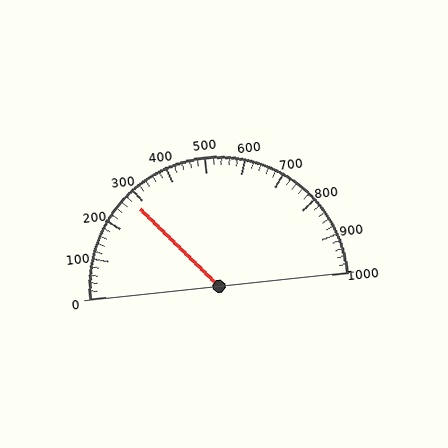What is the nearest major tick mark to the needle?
The nearest major tick mark is 300.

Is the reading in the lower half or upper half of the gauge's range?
The reading is in the lower half of the range (0 to 1000).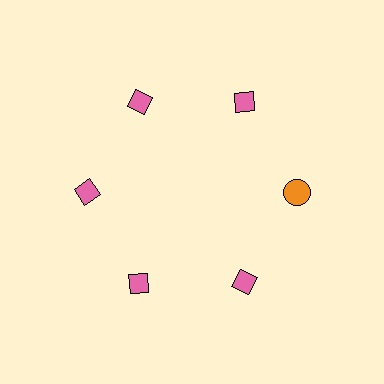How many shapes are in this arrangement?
There are 6 shapes arranged in a ring pattern.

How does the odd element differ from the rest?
It differs in both color (orange instead of pink) and shape (circle instead of diamond).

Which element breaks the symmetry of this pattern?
The orange circle at roughly the 3 o'clock position breaks the symmetry. All other shapes are pink diamonds.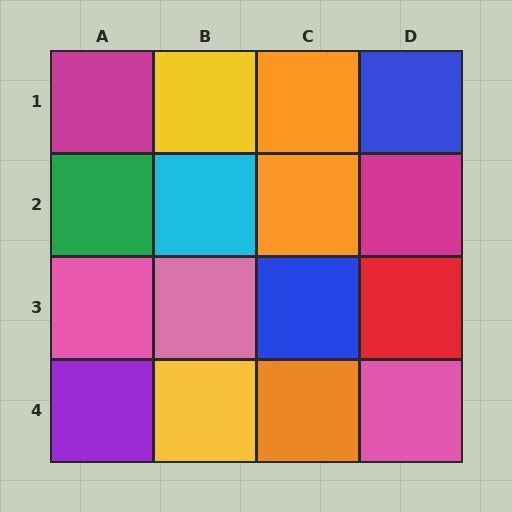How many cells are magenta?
2 cells are magenta.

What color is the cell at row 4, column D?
Pink.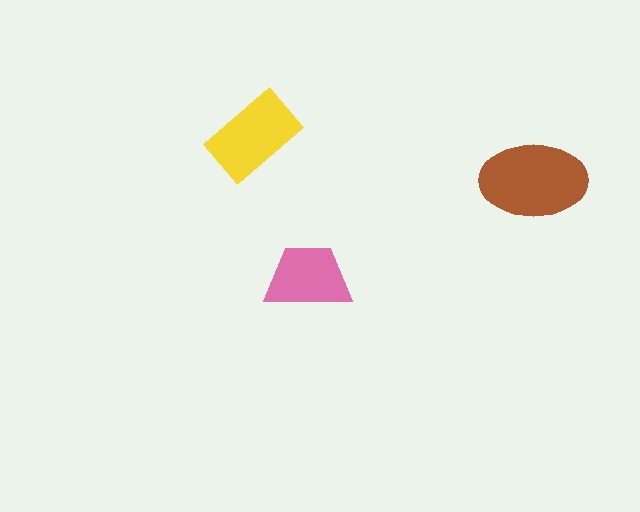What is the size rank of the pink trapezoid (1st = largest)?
3rd.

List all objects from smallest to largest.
The pink trapezoid, the yellow rectangle, the brown ellipse.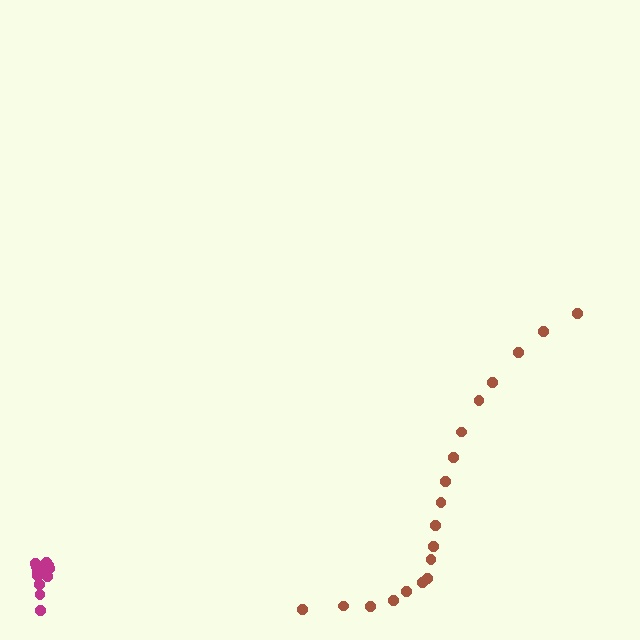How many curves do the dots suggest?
There are 2 distinct paths.